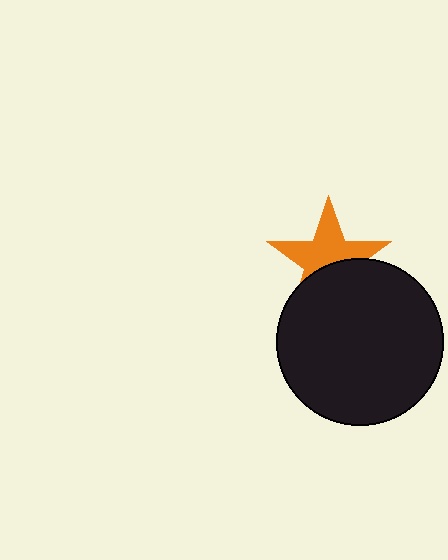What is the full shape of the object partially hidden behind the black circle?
The partially hidden object is an orange star.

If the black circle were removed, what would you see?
You would see the complete orange star.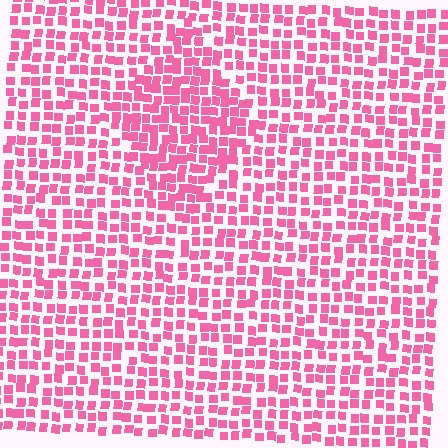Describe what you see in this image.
The image contains small pink elements arranged at two different densities. A diamond-shaped region is visible where the elements are more densely packed than the surrounding area.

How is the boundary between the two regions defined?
The boundary is defined by a change in element density (approximately 1.5x ratio). All elements are the same color, size, and shape.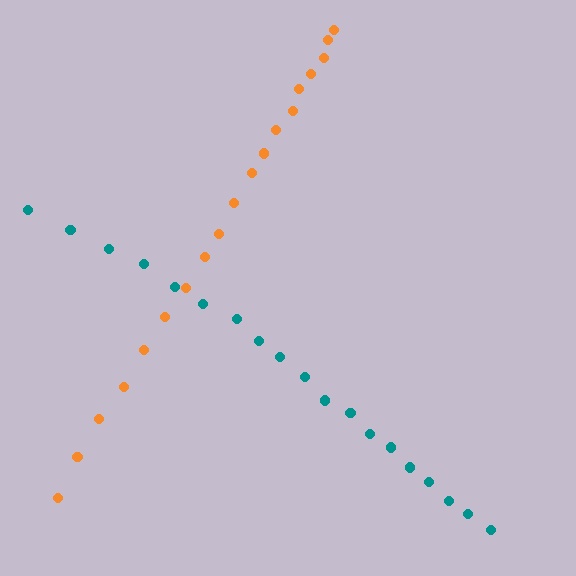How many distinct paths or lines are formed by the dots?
There are 2 distinct paths.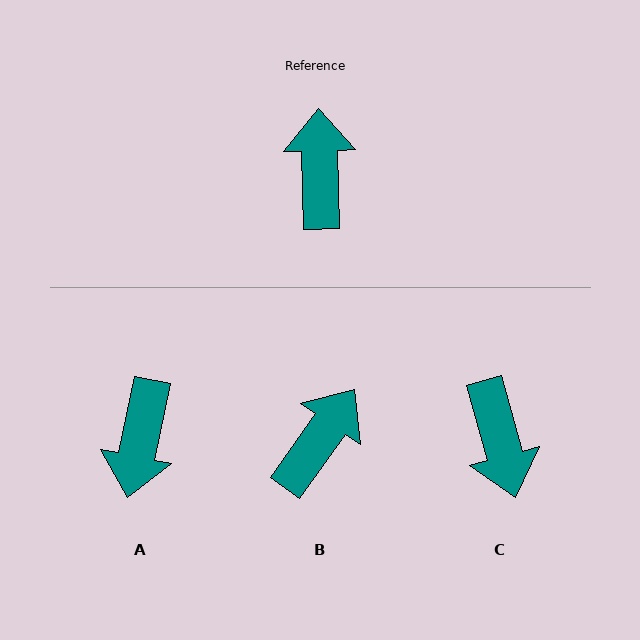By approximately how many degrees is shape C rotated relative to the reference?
Approximately 166 degrees clockwise.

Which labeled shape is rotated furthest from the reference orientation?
A, about 167 degrees away.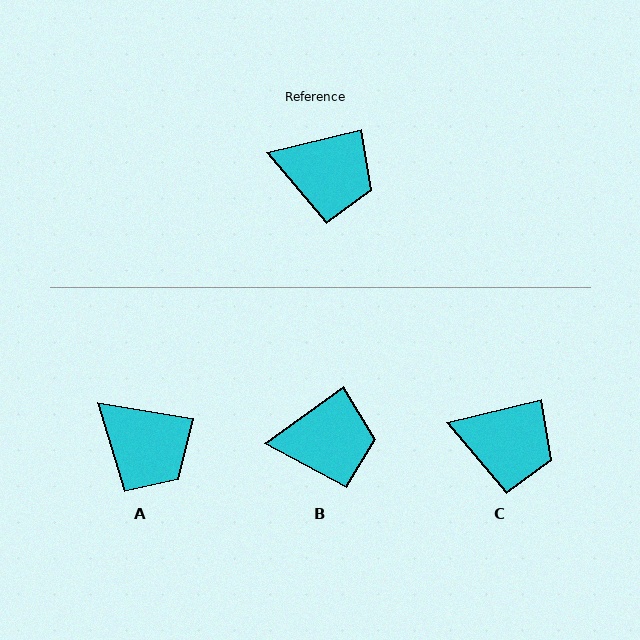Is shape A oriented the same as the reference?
No, it is off by about 23 degrees.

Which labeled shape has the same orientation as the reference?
C.